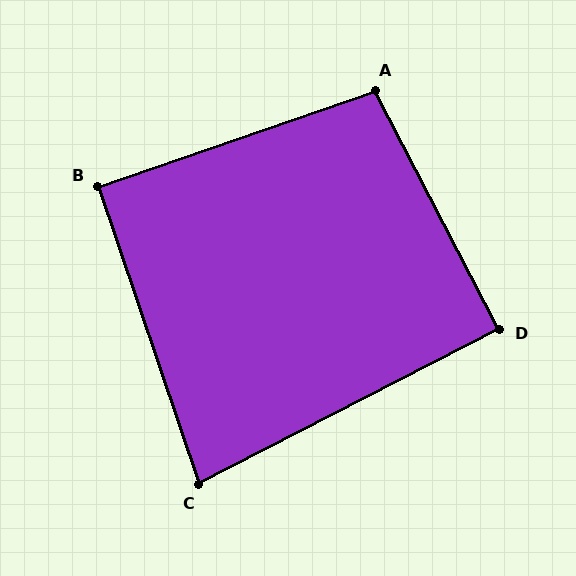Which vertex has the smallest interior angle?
C, at approximately 82 degrees.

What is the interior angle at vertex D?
Approximately 90 degrees (approximately right).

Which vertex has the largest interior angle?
A, at approximately 98 degrees.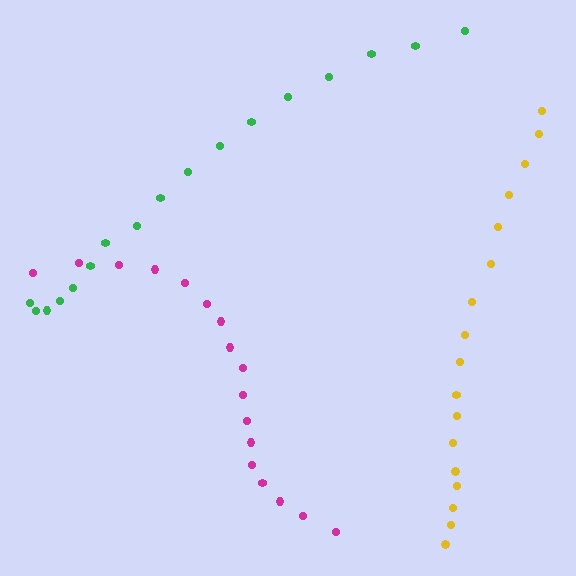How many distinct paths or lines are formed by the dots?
There are 3 distinct paths.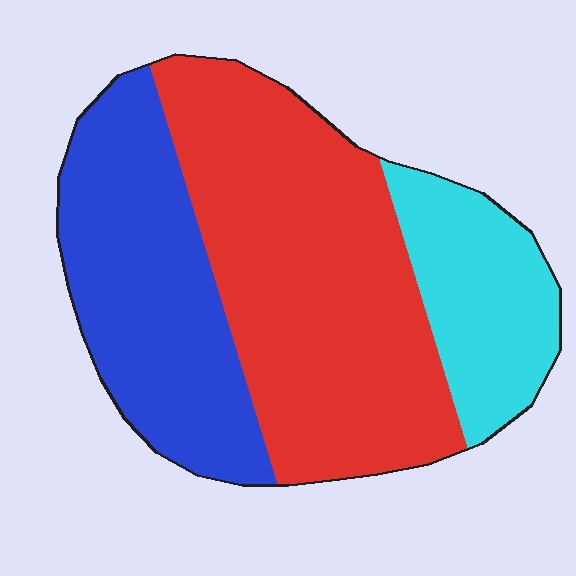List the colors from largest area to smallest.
From largest to smallest: red, blue, cyan.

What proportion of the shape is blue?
Blue takes up about one third (1/3) of the shape.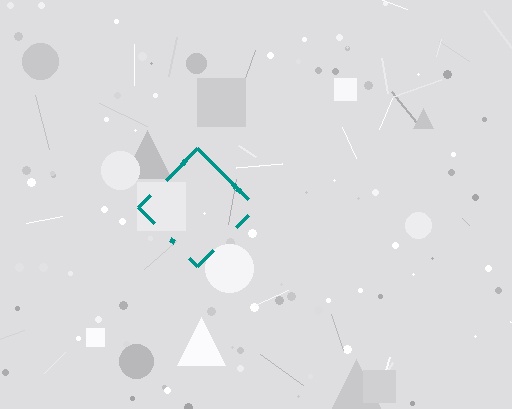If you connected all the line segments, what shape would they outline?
They would outline a diamond.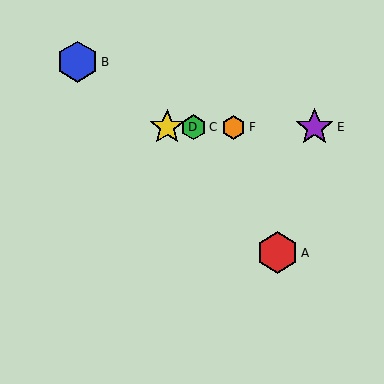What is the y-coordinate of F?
Object F is at y≈127.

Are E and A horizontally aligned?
No, E is at y≈127 and A is at y≈253.